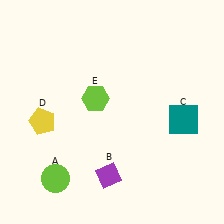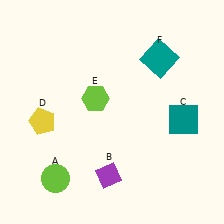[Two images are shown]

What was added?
A teal square (F) was added in Image 2.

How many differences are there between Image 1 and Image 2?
There is 1 difference between the two images.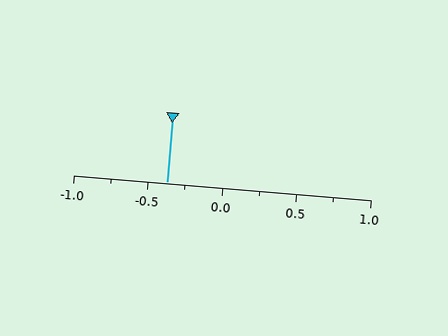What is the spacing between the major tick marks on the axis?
The major ticks are spaced 0.5 apart.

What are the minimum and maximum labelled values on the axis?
The axis runs from -1.0 to 1.0.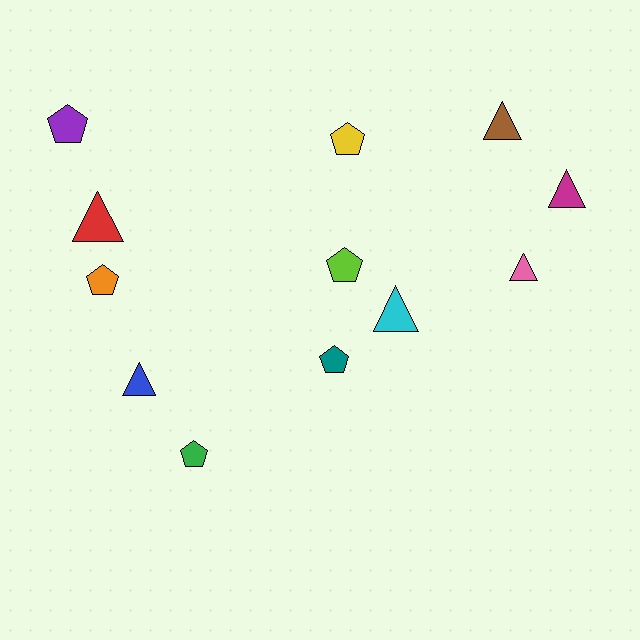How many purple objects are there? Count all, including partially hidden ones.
There is 1 purple object.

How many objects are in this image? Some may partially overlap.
There are 12 objects.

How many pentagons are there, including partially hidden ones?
There are 6 pentagons.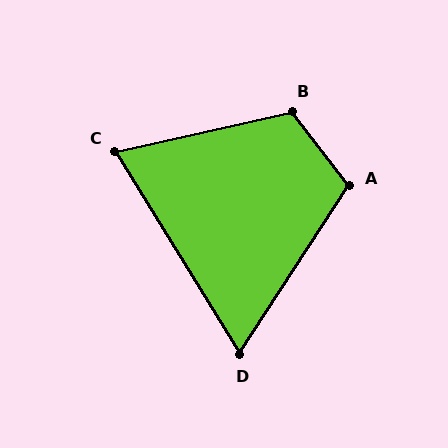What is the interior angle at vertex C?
Approximately 71 degrees (acute).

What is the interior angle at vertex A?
Approximately 109 degrees (obtuse).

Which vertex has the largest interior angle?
B, at approximately 115 degrees.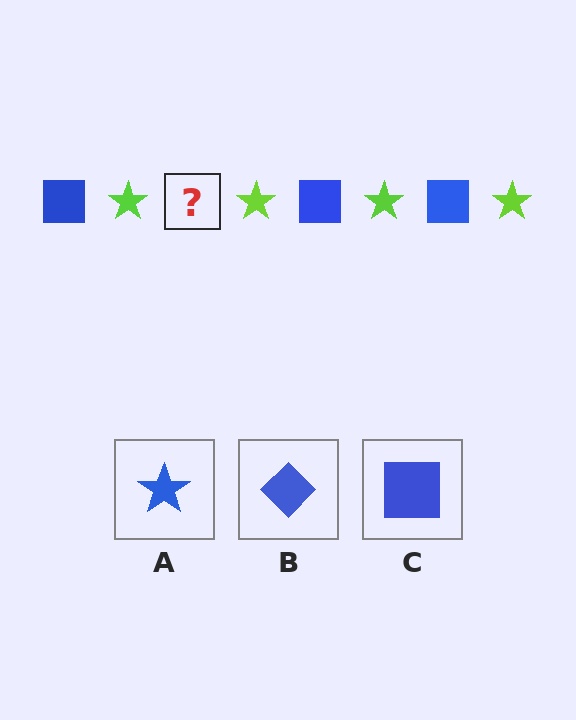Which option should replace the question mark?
Option C.